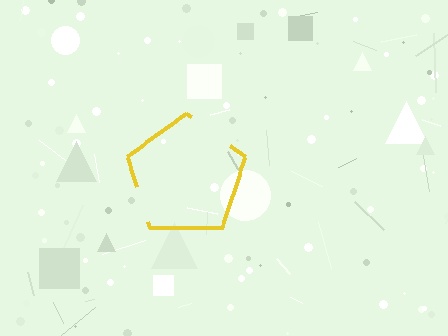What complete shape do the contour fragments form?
The contour fragments form a pentagon.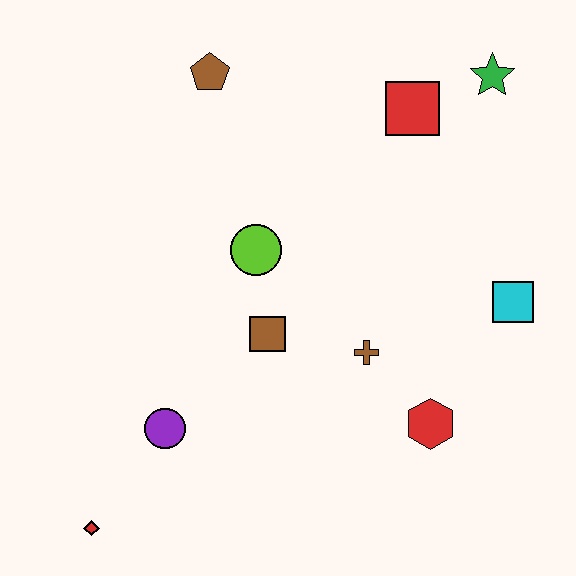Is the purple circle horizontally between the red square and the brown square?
No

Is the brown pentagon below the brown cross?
No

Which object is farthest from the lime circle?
The red diamond is farthest from the lime circle.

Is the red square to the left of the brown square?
No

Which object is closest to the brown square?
The lime circle is closest to the brown square.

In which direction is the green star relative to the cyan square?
The green star is above the cyan square.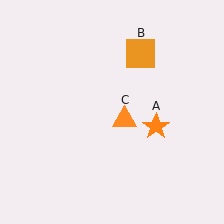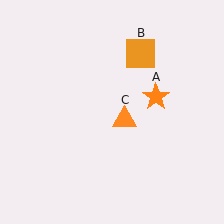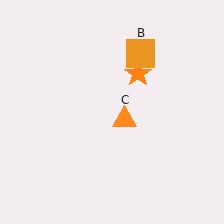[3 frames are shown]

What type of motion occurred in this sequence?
The orange star (object A) rotated counterclockwise around the center of the scene.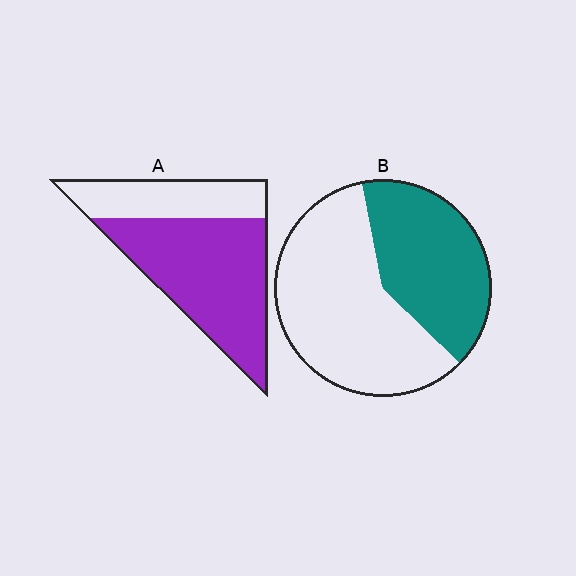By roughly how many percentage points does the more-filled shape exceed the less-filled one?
By roughly 25 percentage points (A over B).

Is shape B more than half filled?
No.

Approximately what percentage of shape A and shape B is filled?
A is approximately 65% and B is approximately 40%.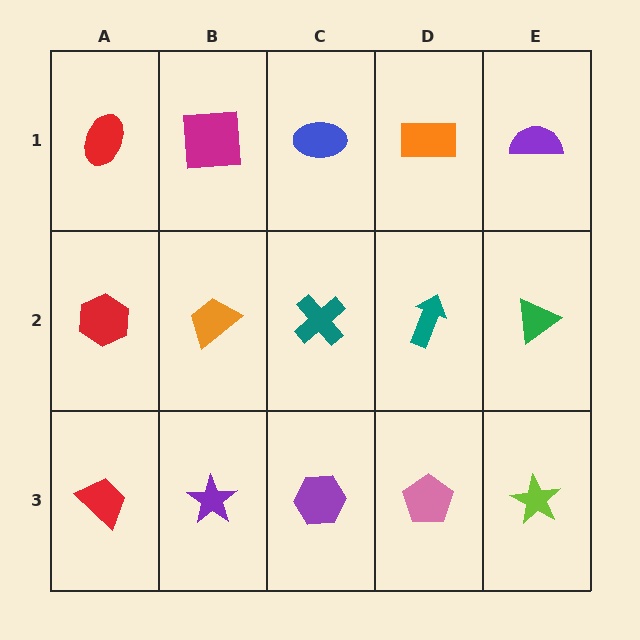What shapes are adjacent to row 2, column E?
A purple semicircle (row 1, column E), a lime star (row 3, column E), a teal arrow (row 2, column D).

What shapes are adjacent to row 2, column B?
A magenta square (row 1, column B), a purple star (row 3, column B), a red hexagon (row 2, column A), a teal cross (row 2, column C).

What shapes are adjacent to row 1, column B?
An orange trapezoid (row 2, column B), a red ellipse (row 1, column A), a blue ellipse (row 1, column C).